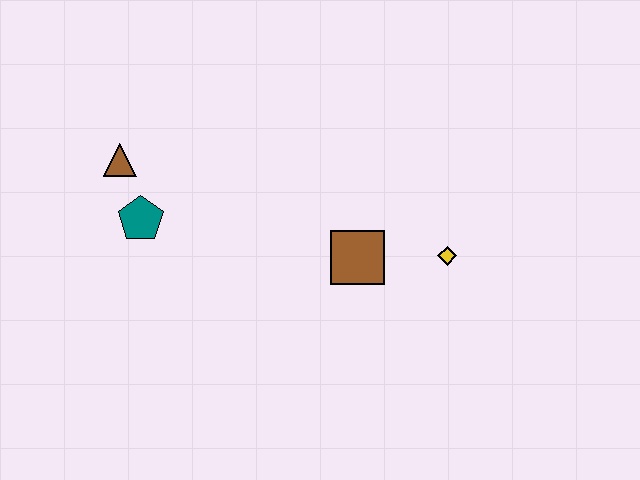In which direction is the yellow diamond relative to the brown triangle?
The yellow diamond is to the right of the brown triangle.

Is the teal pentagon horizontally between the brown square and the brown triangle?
Yes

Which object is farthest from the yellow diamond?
The brown triangle is farthest from the yellow diamond.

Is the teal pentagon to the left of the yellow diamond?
Yes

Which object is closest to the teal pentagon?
The brown triangle is closest to the teal pentagon.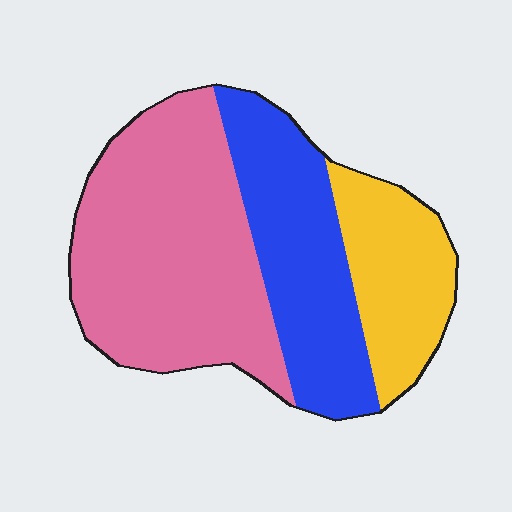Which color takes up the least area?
Yellow, at roughly 20%.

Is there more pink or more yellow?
Pink.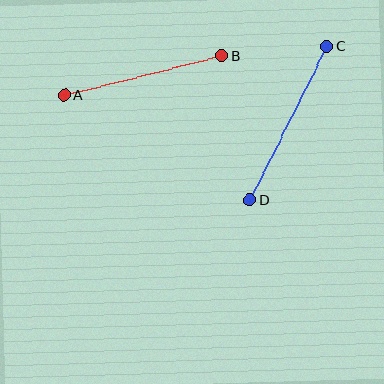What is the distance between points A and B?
The distance is approximately 162 pixels.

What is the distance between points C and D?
The distance is approximately 172 pixels.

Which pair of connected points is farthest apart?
Points C and D are farthest apart.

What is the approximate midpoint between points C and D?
The midpoint is at approximately (288, 123) pixels.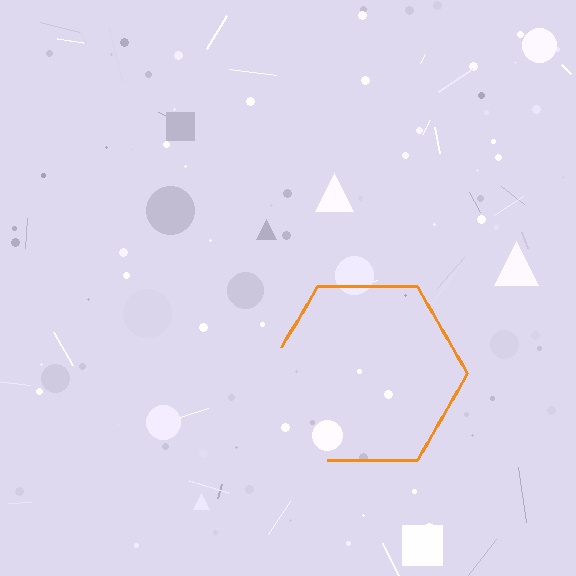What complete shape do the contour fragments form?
The contour fragments form a hexagon.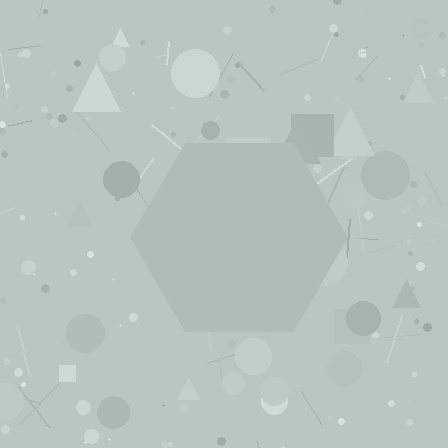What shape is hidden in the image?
A hexagon is hidden in the image.